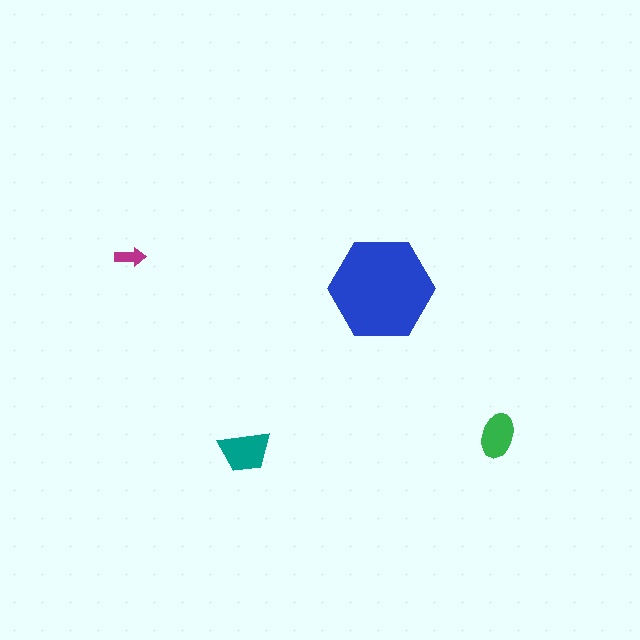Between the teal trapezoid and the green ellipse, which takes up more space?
The teal trapezoid.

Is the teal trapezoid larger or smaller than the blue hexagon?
Smaller.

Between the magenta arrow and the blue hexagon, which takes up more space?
The blue hexagon.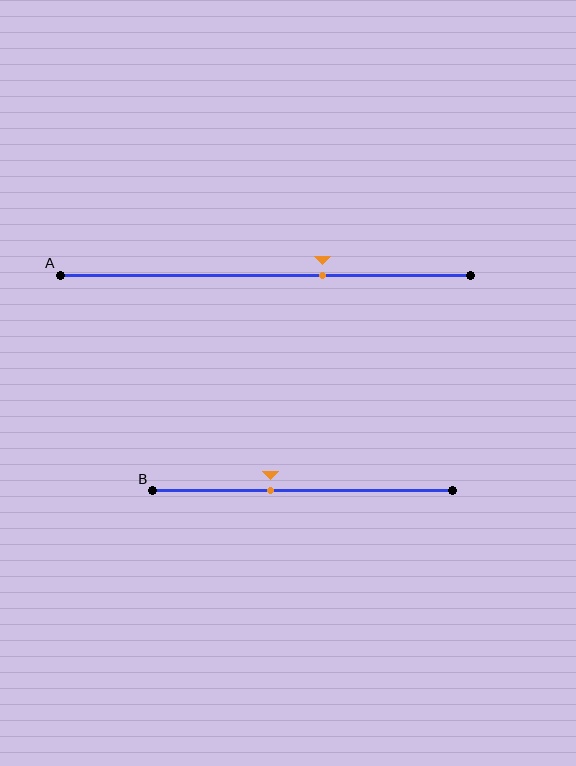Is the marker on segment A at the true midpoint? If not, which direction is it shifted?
No, the marker on segment A is shifted to the right by about 14% of the segment length.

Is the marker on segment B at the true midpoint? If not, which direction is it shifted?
No, the marker on segment B is shifted to the left by about 11% of the segment length.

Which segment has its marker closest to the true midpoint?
Segment B has its marker closest to the true midpoint.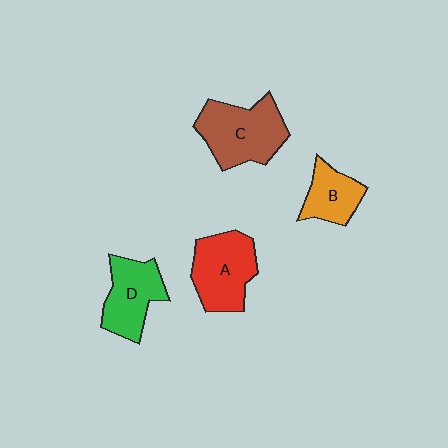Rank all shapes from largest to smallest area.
From largest to smallest: C (brown), A (red), D (green), B (orange).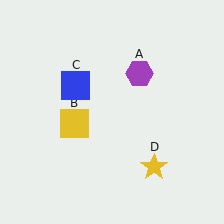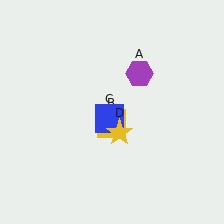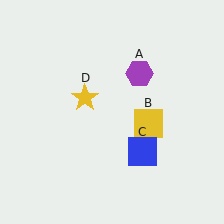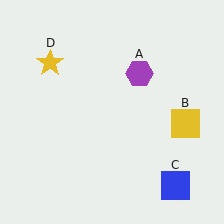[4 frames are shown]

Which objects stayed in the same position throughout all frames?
Purple hexagon (object A) remained stationary.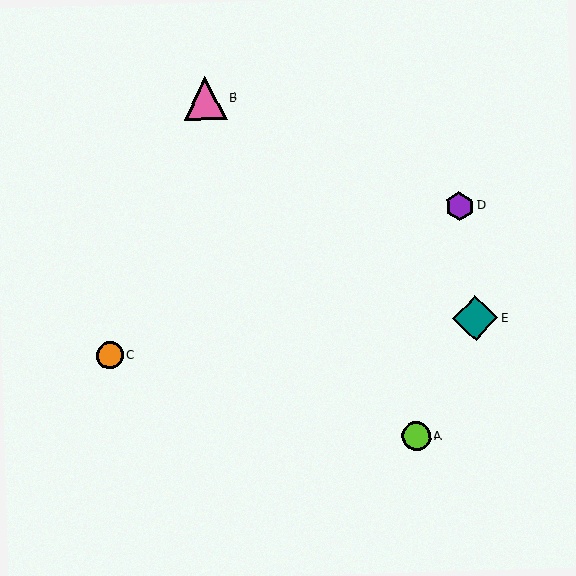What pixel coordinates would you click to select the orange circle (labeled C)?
Click at (110, 355) to select the orange circle C.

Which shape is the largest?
The teal diamond (labeled E) is the largest.